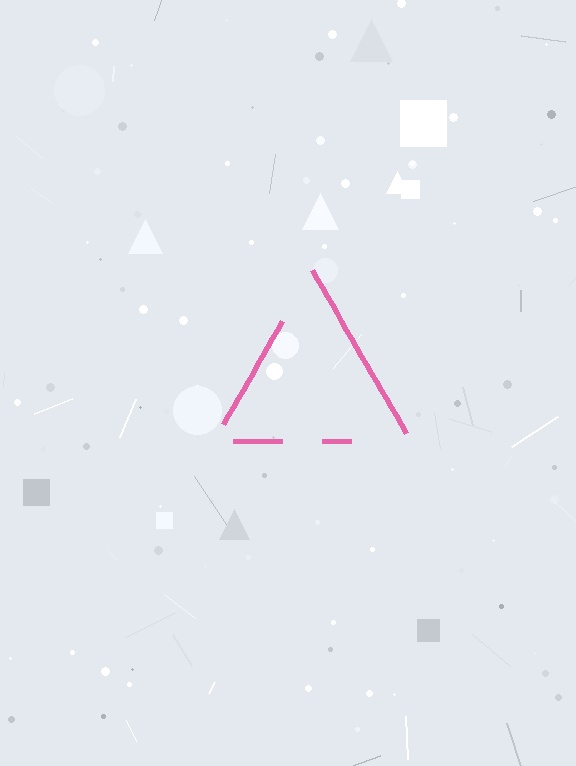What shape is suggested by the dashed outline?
The dashed outline suggests a triangle.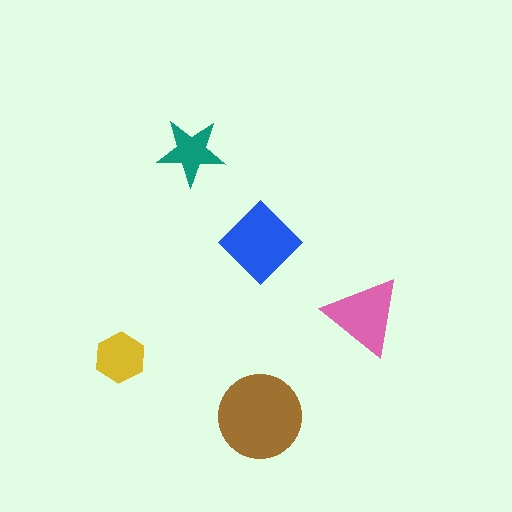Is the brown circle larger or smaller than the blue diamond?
Larger.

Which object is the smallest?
The teal star.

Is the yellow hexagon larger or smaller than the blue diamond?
Smaller.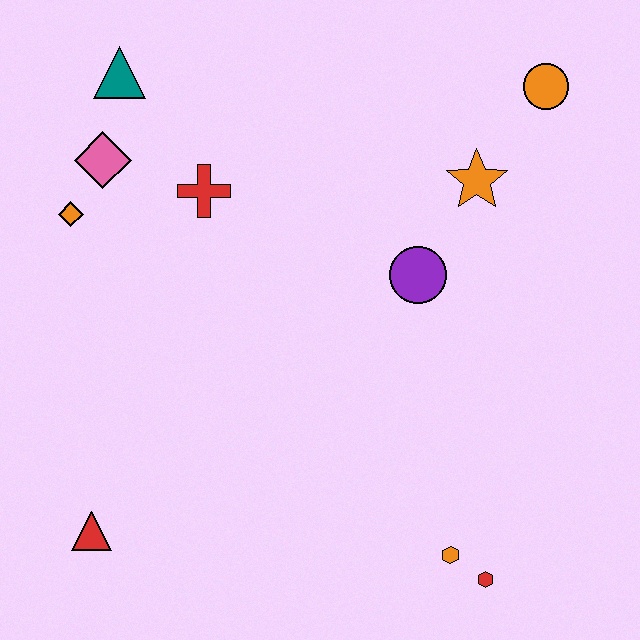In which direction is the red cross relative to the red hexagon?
The red cross is above the red hexagon.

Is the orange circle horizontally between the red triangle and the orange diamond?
No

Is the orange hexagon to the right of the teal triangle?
Yes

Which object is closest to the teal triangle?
The pink diamond is closest to the teal triangle.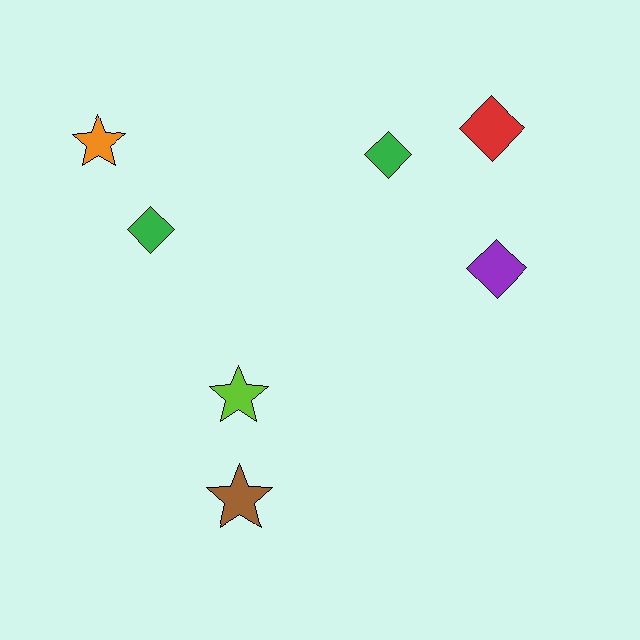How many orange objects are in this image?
There is 1 orange object.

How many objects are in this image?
There are 7 objects.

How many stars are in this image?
There are 3 stars.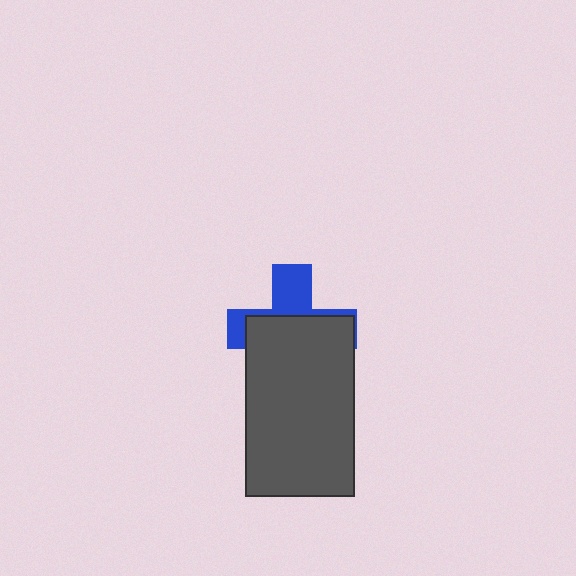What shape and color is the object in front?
The object in front is a dark gray rectangle.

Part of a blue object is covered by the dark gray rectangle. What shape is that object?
It is a cross.